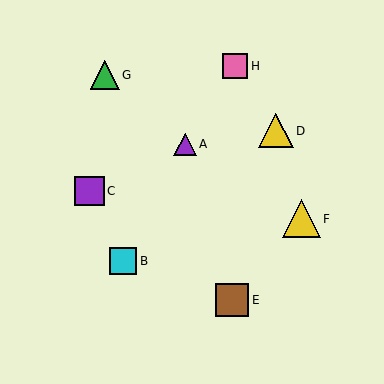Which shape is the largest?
The yellow triangle (labeled F) is the largest.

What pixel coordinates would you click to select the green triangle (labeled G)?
Click at (105, 75) to select the green triangle G.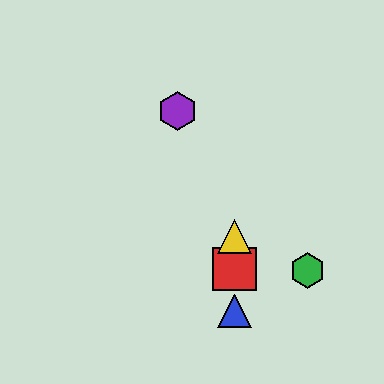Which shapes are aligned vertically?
The red square, the blue triangle, the yellow triangle are aligned vertically.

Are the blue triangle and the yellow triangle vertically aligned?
Yes, both are at x≈235.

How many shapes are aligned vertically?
3 shapes (the red square, the blue triangle, the yellow triangle) are aligned vertically.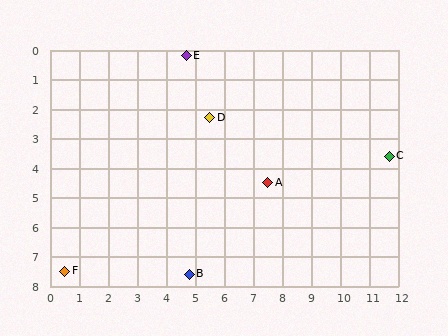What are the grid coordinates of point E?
Point E is at approximately (4.7, 0.2).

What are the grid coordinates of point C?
Point C is at approximately (11.7, 3.6).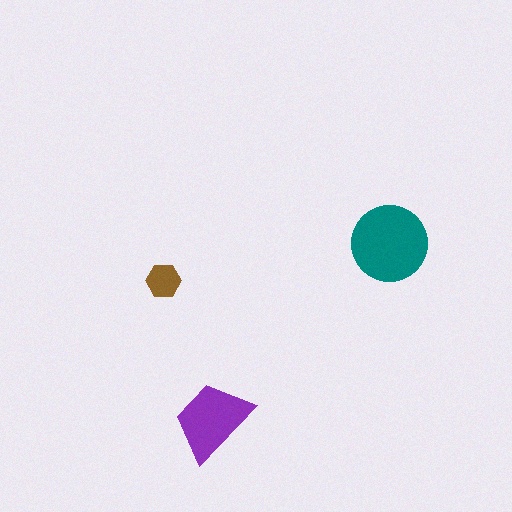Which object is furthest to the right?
The teal circle is rightmost.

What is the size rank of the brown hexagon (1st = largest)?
3rd.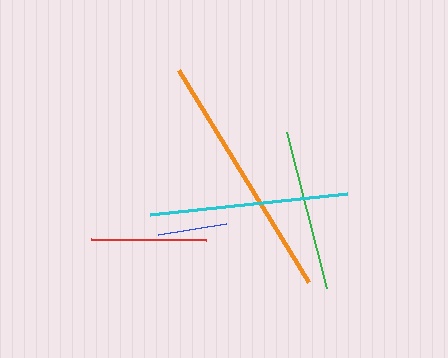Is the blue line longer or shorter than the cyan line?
The cyan line is longer than the blue line.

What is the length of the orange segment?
The orange segment is approximately 249 pixels long.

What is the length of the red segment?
The red segment is approximately 115 pixels long.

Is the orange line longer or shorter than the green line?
The orange line is longer than the green line.